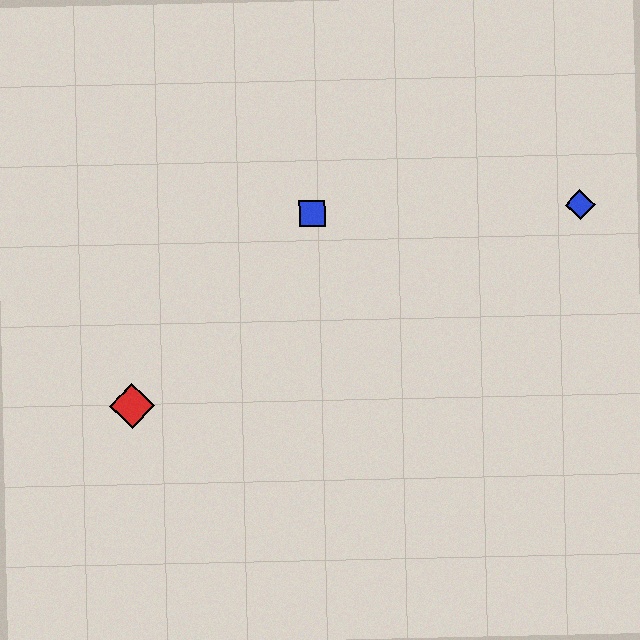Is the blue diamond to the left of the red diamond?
No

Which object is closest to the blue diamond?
The blue square is closest to the blue diamond.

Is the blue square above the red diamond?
Yes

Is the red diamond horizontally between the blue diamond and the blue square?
No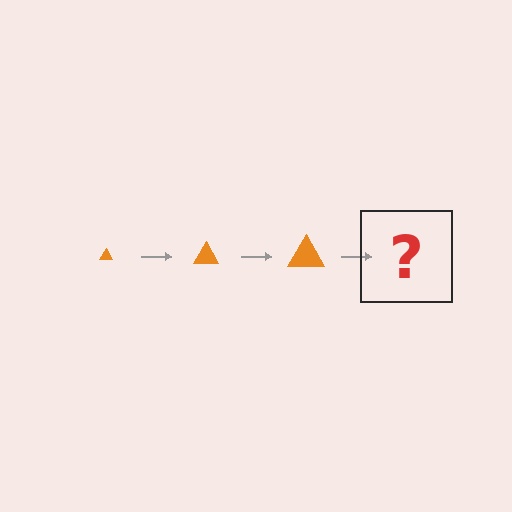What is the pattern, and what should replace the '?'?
The pattern is that the triangle gets progressively larger each step. The '?' should be an orange triangle, larger than the previous one.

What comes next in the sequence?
The next element should be an orange triangle, larger than the previous one.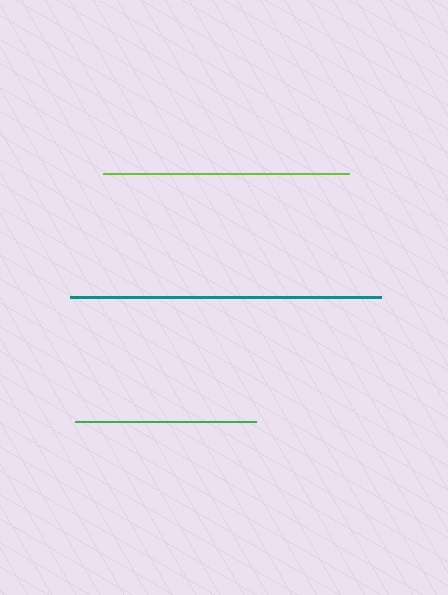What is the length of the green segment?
The green segment is approximately 180 pixels long.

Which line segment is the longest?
The teal line is the longest at approximately 311 pixels.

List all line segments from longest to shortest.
From longest to shortest: teal, lime, green.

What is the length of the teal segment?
The teal segment is approximately 311 pixels long.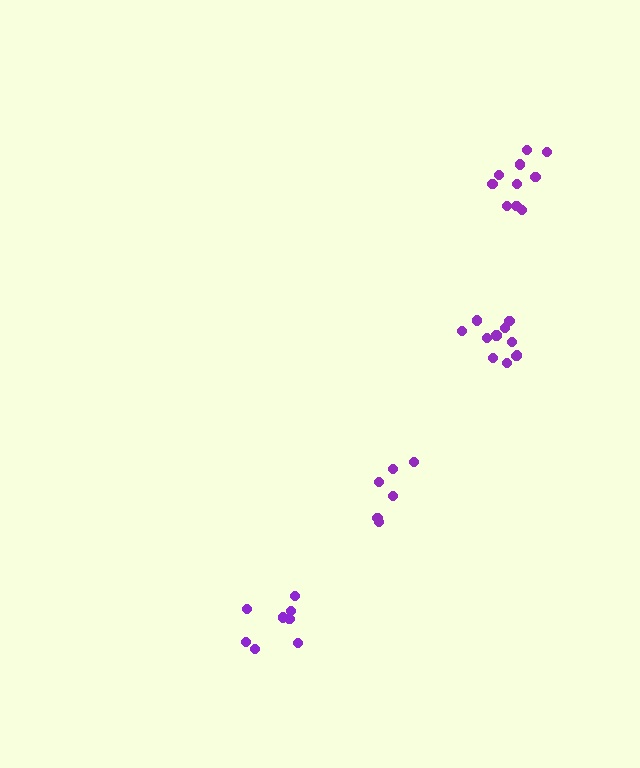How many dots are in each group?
Group 1: 11 dots, Group 2: 10 dots, Group 3: 8 dots, Group 4: 6 dots (35 total).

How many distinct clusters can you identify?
There are 4 distinct clusters.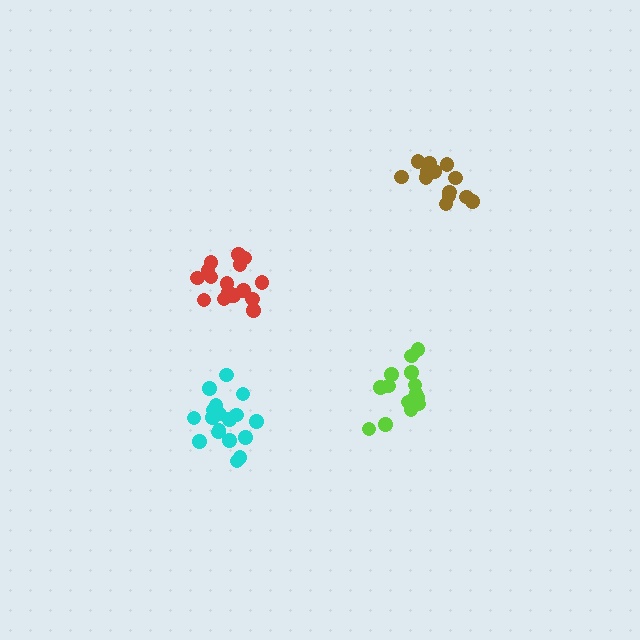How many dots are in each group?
Group 1: 14 dots, Group 2: 17 dots, Group 3: 19 dots, Group 4: 15 dots (65 total).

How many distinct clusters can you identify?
There are 4 distinct clusters.